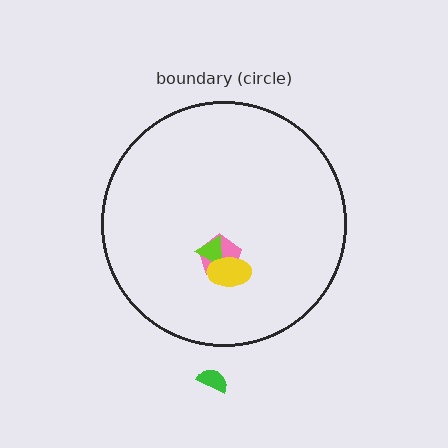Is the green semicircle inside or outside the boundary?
Outside.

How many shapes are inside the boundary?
3 inside, 1 outside.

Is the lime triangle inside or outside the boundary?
Inside.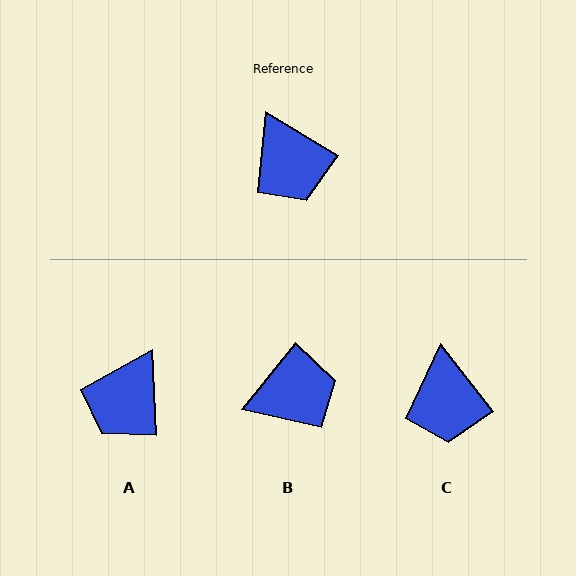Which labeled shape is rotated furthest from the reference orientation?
B, about 83 degrees away.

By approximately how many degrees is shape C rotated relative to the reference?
Approximately 20 degrees clockwise.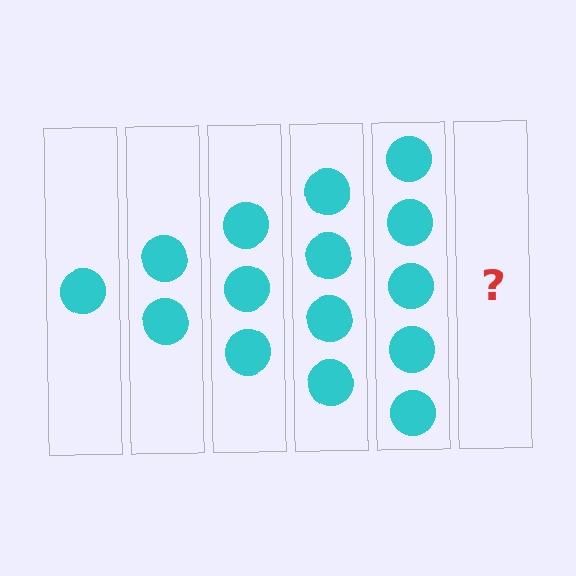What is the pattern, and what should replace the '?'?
The pattern is that each step adds one more circle. The '?' should be 6 circles.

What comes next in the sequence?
The next element should be 6 circles.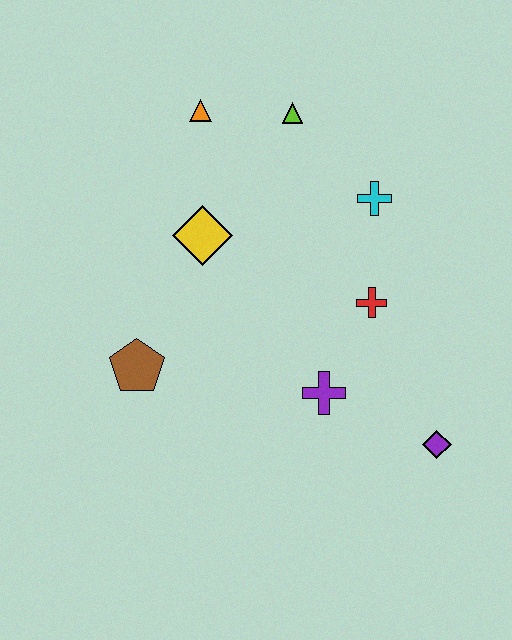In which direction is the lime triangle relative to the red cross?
The lime triangle is above the red cross.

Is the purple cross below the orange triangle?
Yes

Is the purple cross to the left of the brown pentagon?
No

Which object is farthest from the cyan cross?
The brown pentagon is farthest from the cyan cross.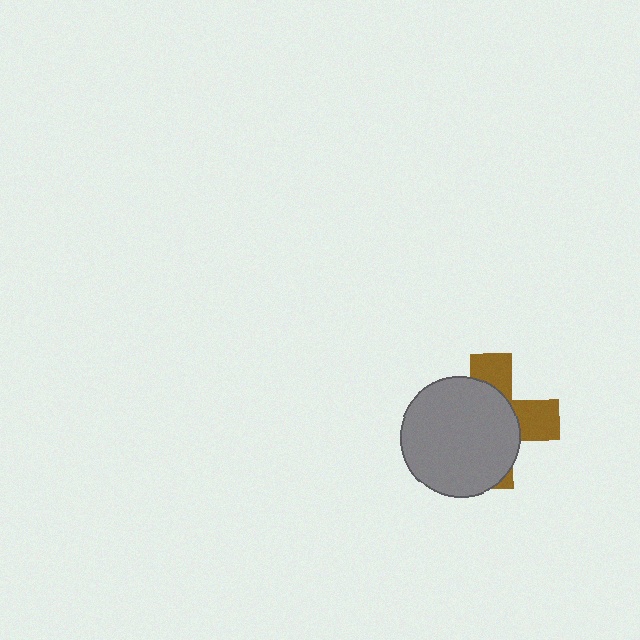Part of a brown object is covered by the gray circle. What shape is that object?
It is a cross.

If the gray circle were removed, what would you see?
You would see the complete brown cross.